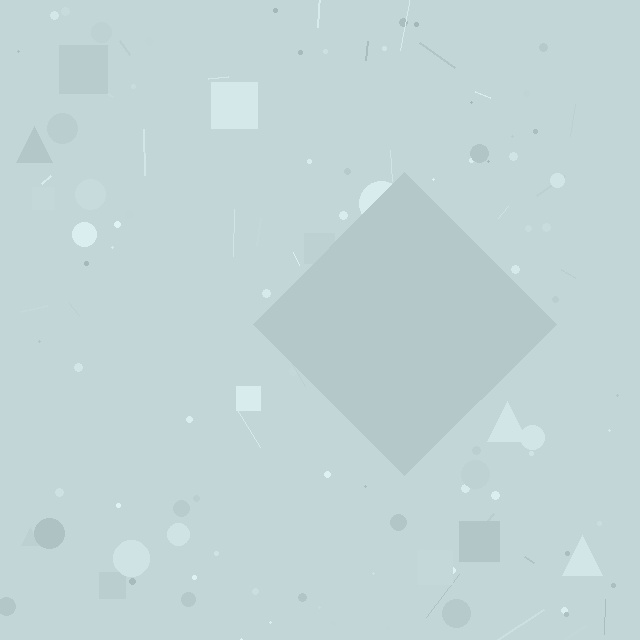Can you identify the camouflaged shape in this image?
The camouflaged shape is a diamond.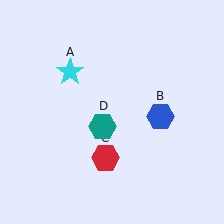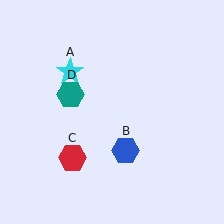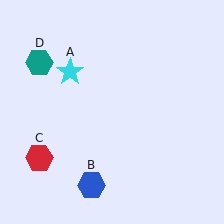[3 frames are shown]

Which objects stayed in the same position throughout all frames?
Cyan star (object A) remained stationary.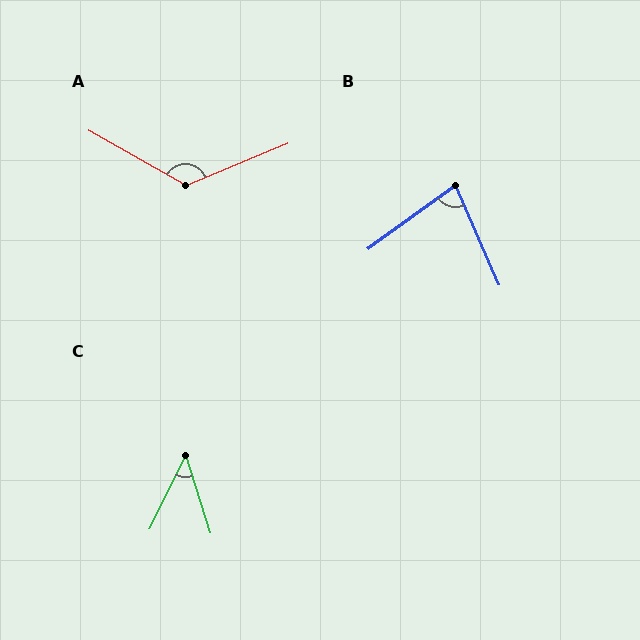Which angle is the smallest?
C, at approximately 44 degrees.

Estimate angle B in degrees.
Approximately 78 degrees.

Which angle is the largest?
A, at approximately 128 degrees.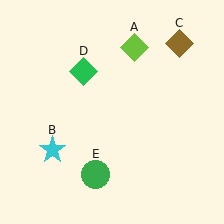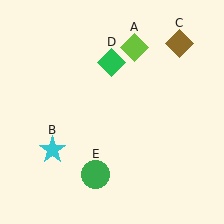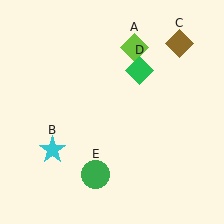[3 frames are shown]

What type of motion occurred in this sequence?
The green diamond (object D) rotated clockwise around the center of the scene.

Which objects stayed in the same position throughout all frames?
Lime diamond (object A) and cyan star (object B) and brown diamond (object C) and green circle (object E) remained stationary.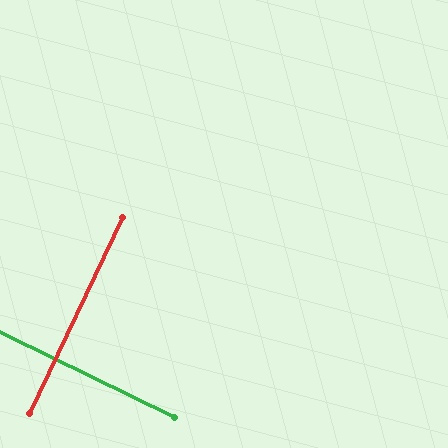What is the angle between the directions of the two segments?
Approximately 89 degrees.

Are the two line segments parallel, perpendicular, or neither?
Perpendicular — they meet at approximately 89°.